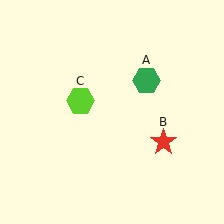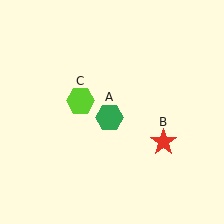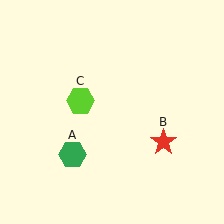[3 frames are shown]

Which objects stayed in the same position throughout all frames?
Red star (object B) and lime hexagon (object C) remained stationary.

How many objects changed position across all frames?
1 object changed position: green hexagon (object A).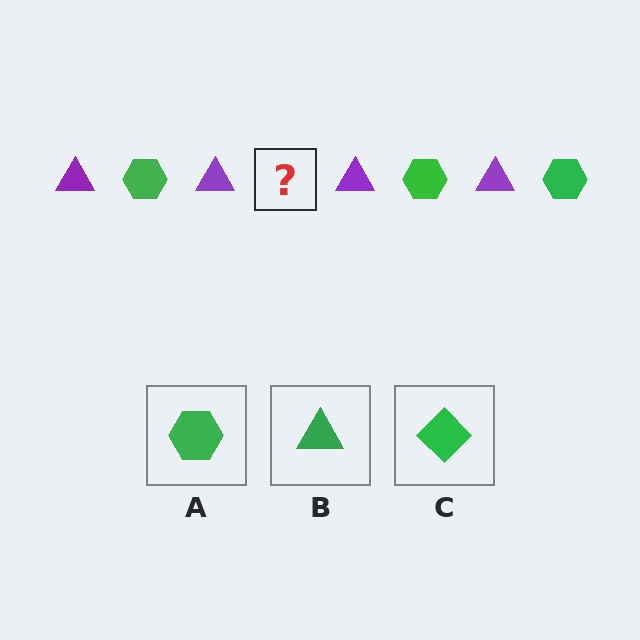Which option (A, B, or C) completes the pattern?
A.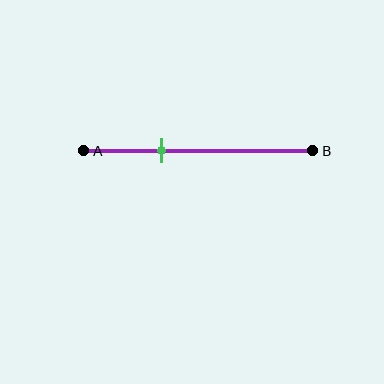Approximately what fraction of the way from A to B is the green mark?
The green mark is approximately 35% of the way from A to B.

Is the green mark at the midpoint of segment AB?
No, the mark is at about 35% from A, not at the 50% midpoint.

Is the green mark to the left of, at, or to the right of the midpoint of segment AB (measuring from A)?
The green mark is to the left of the midpoint of segment AB.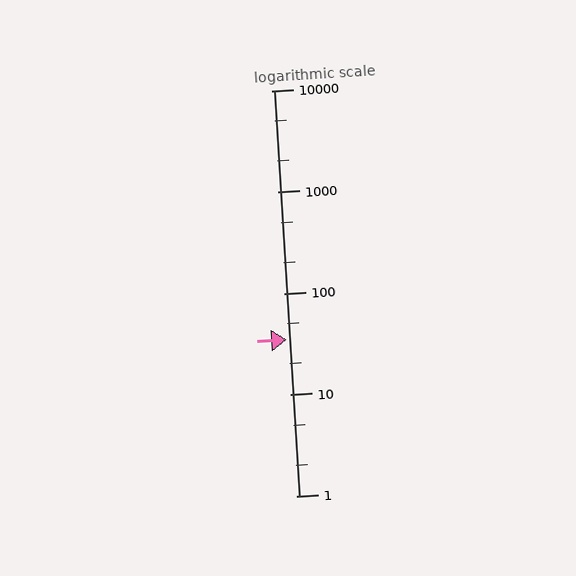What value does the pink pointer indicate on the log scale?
The pointer indicates approximately 35.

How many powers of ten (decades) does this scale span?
The scale spans 4 decades, from 1 to 10000.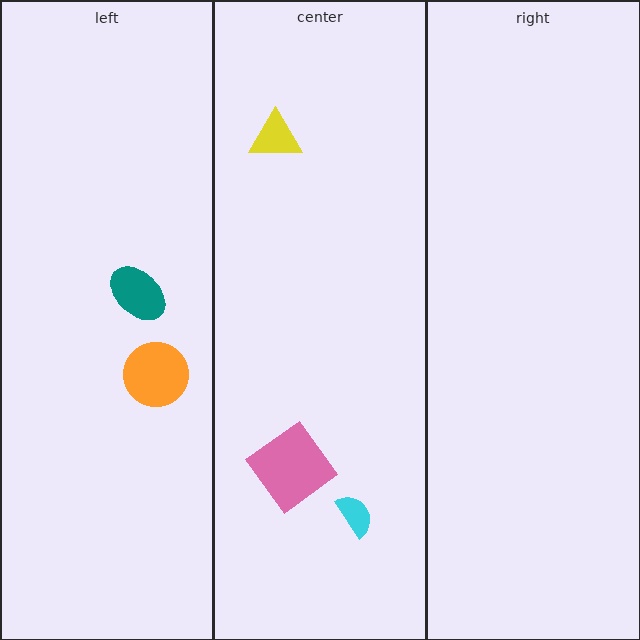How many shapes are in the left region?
2.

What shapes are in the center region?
The pink diamond, the cyan semicircle, the yellow triangle.